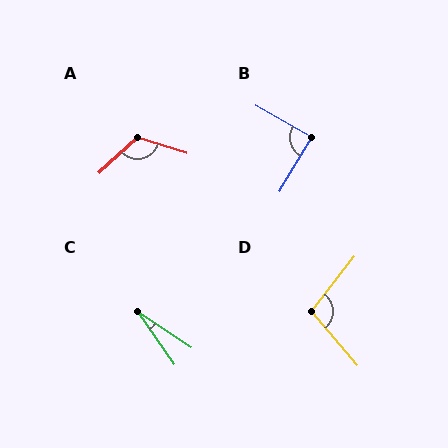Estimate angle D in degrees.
Approximately 102 degrees.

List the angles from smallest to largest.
C (21°), B (89°), D (102°), A (120°).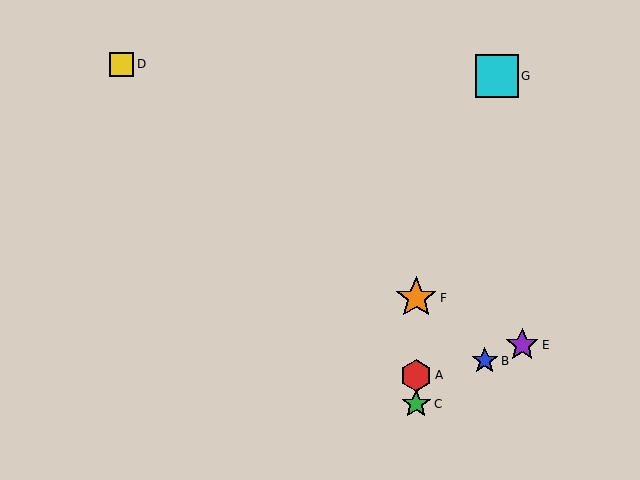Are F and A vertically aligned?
Yes, both are at x≈416.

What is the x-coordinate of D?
Object D is at x≈122.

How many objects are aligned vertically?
3 objects (A, C, F) are aligned vertically.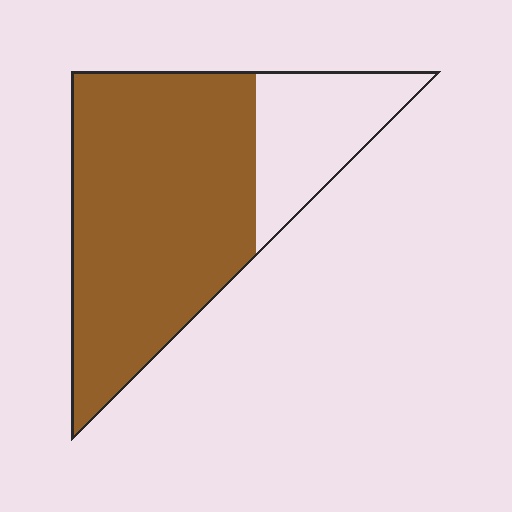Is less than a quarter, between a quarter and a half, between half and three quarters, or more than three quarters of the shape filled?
Between half and three quarters.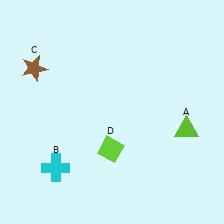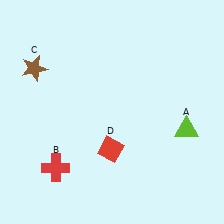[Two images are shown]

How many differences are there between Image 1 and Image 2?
There are 2 differences between the two images.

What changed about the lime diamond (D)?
In Image 1, D is lime. In Image 2, it changed to red.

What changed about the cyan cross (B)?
In Image 1, B is cyan. In Image 2, it changed to red.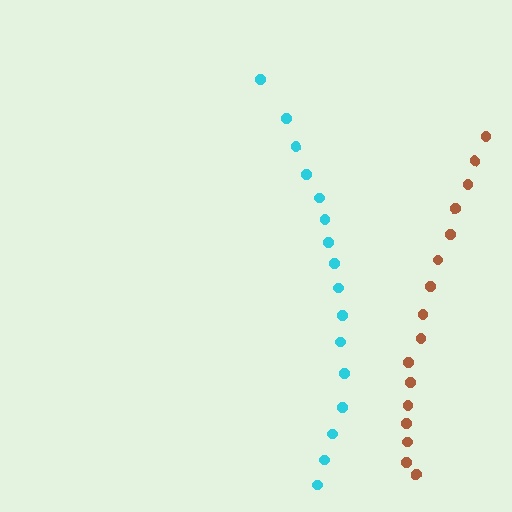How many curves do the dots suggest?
There are 2 distinct paths.